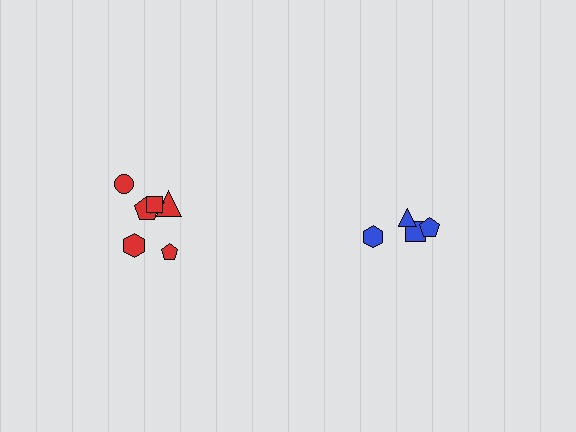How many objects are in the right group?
There are 4 objects.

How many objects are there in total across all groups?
There are 11 objects.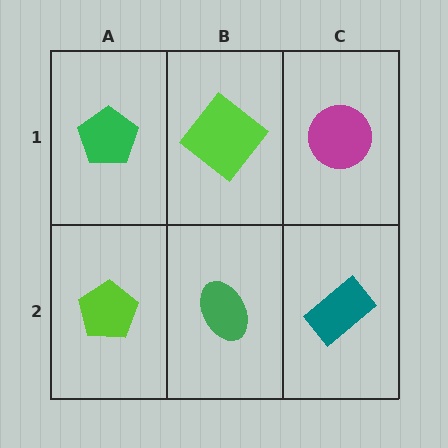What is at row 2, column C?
A teal rectangle.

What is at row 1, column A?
A green pentagon.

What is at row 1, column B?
A lime diamond.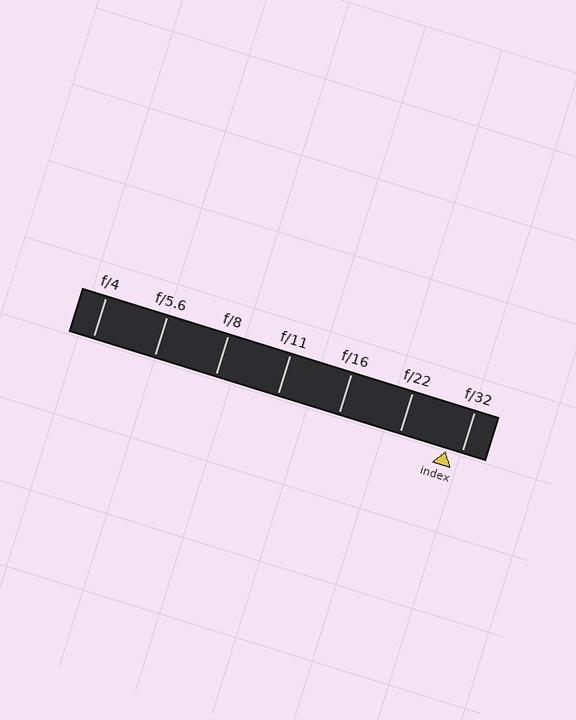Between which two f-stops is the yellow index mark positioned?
The index mark is between f/22 and f/32.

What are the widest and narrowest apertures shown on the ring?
The widest aperture shown is f/4 and the narrowest is f/32.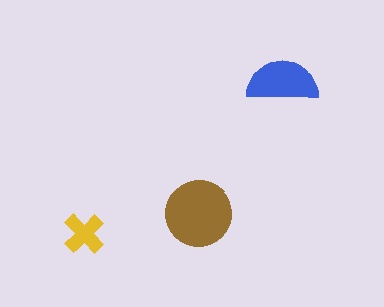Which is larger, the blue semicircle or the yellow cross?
The blue semicircle.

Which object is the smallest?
The yellow cross.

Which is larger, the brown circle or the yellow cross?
The brown circle.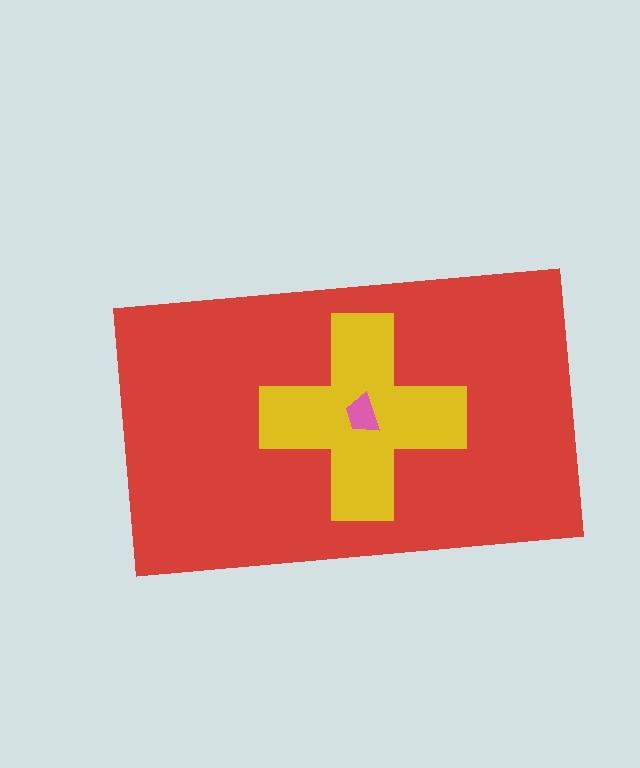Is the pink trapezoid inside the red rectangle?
Yes.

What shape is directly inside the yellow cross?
The pink trapezoid.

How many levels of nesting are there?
3.